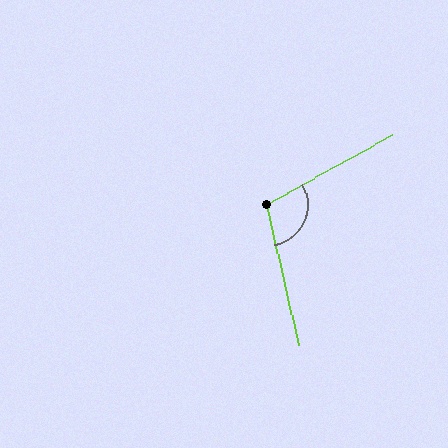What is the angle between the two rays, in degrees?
Approximately 106 degrees.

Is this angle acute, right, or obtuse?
It is obtuse.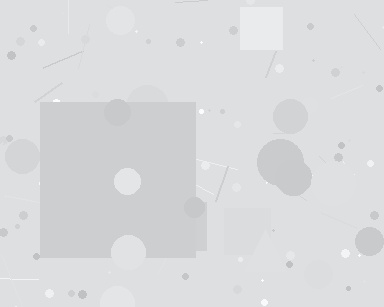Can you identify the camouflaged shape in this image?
The camouflaged shape is a square.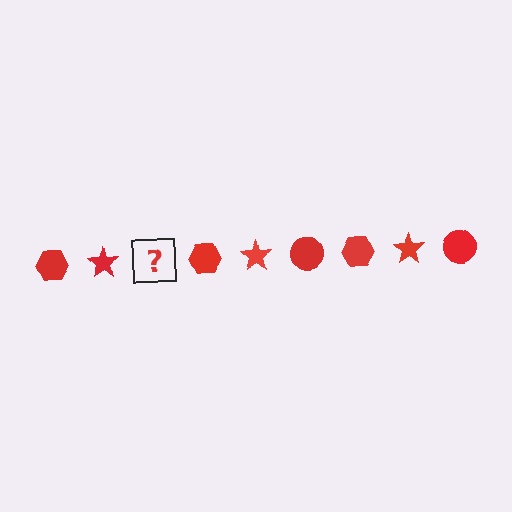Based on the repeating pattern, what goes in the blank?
The blank should be a red circle.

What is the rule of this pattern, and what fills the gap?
The rule is that the pattern cycles through hexagon, star, circle shapes in red. The gap should be filled with a red circle.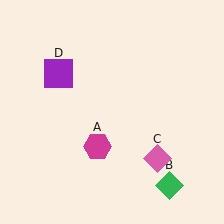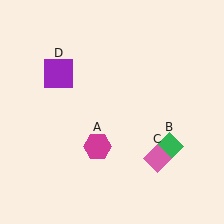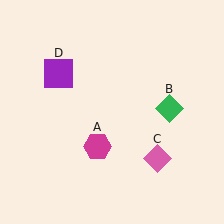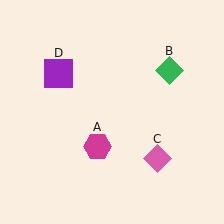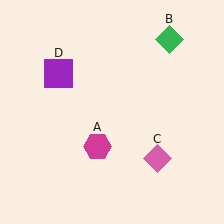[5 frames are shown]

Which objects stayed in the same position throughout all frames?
Magenta hexagon (object A) and pink diamond (object C) and purple square (object D) remained stationary.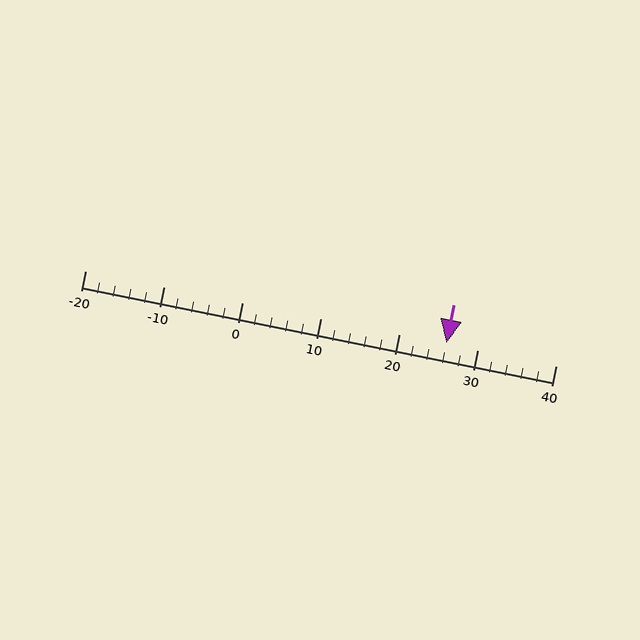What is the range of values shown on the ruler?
The ruler shows values from -20 to 40.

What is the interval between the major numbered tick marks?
The major tick marks are spaced 10 units apart.